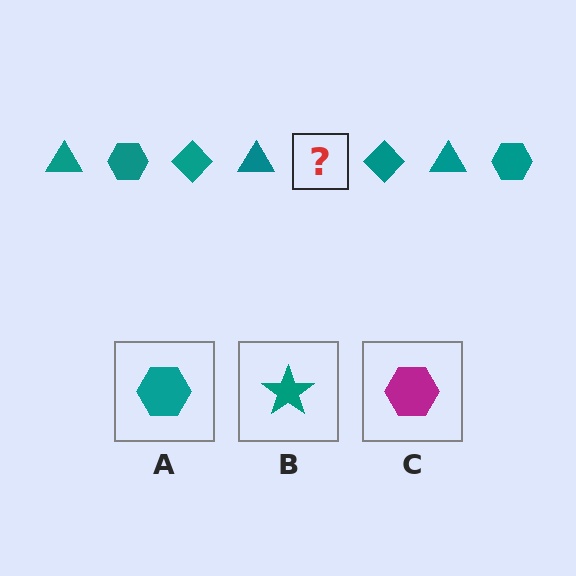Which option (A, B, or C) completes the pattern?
A.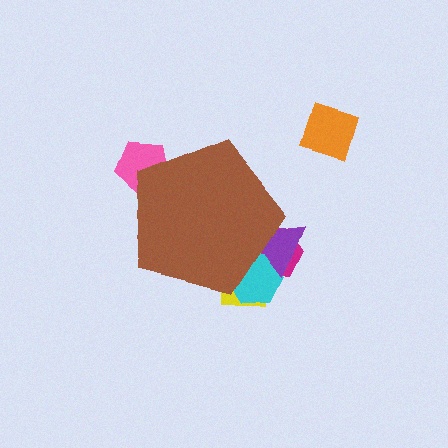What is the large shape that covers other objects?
A brown pentagon.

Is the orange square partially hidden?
No, the orange square is fully visible.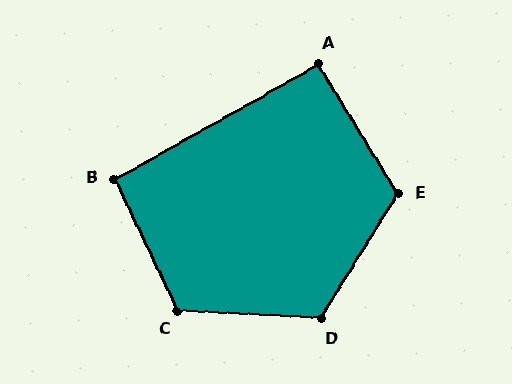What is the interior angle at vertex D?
Approximately 119 degrees (obtuse).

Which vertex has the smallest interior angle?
A, at approximately 92 degrees.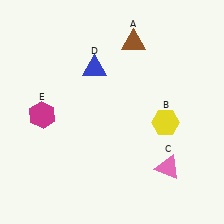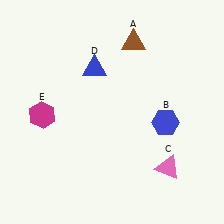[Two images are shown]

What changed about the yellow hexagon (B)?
In Image 1, B is yellow. In Image 2, it changed to blue.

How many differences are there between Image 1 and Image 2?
There is 1 difference between the two images.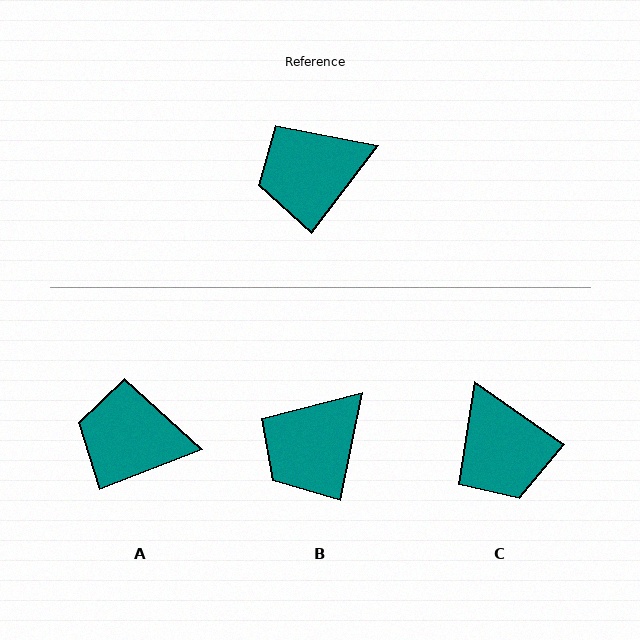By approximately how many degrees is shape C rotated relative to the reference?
Approximately 93 degrees counter-clockwise.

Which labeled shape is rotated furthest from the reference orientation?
C, about 93 degrees away.